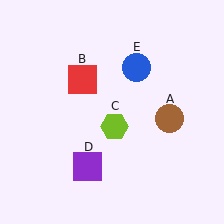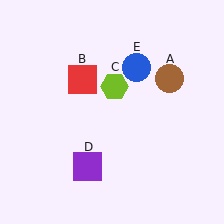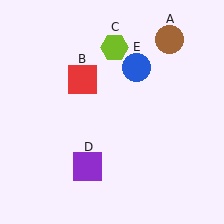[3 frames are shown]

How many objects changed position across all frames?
2 objects changed position: brown circle (object A), lime hexagon (object C).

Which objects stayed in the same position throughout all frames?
Red square (object B) and purple square (object D) and blue circle (object E) remained stationary.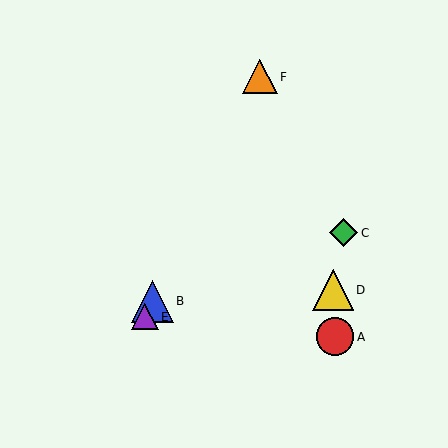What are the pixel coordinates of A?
Object A is at (335, 337).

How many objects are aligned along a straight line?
3 objects (B, E, F) are aligned along a straight line.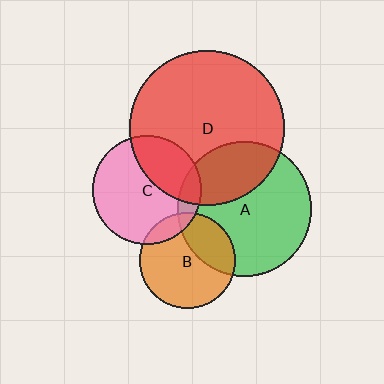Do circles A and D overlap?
Yes.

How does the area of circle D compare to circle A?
Approximately 1.3 times.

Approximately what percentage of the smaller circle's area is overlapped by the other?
Approximately 30%.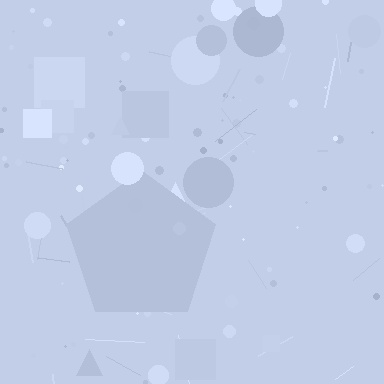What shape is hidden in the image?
A pentagon is hidden in the image.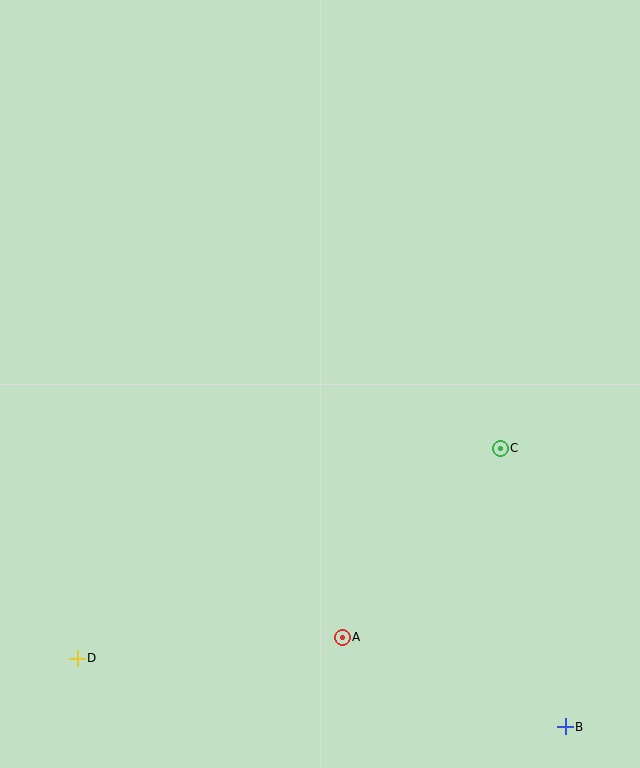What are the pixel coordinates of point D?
Point D is at (77, 658).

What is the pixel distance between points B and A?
The distance between B and A is 240 pixels.